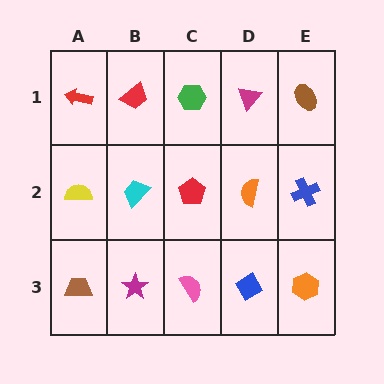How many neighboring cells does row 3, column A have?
2.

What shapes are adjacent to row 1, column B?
A cyan trapezoid (row 2, column B), a red arrow (row 1, column A), a green hexagon (row 1, column C).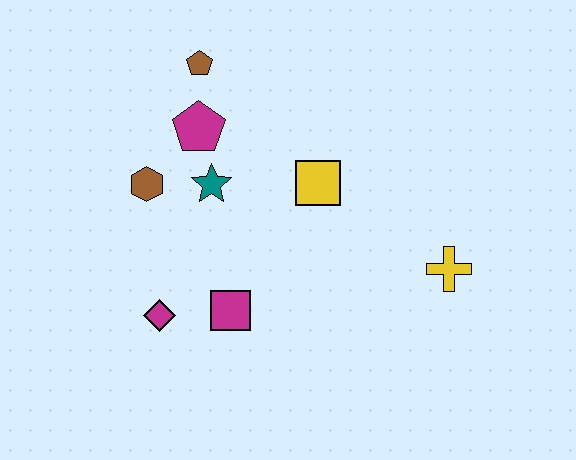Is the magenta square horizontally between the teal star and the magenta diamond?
No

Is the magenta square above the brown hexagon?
No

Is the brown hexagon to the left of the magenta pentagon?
Yes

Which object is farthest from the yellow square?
The magenta diamond is farthest from the yellow square.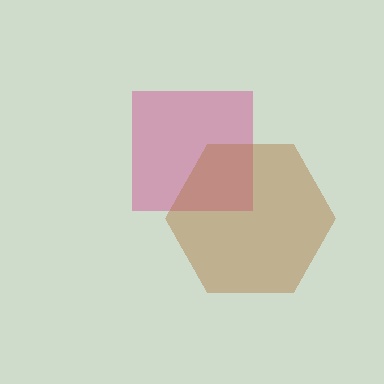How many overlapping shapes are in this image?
There are 2 overlapping shapes in the image.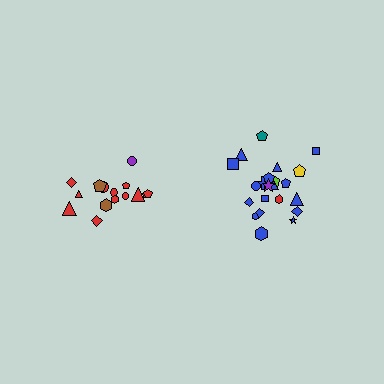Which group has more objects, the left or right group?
The right group.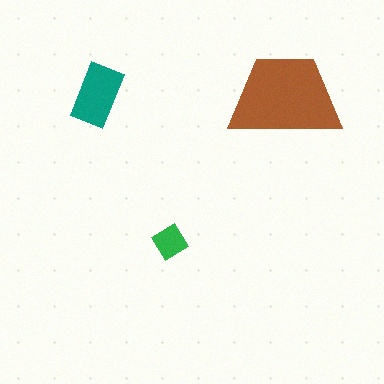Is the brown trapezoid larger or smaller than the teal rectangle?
Larger.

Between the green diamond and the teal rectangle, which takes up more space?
The teal rectangle.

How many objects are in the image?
There are 3 objects in the image.